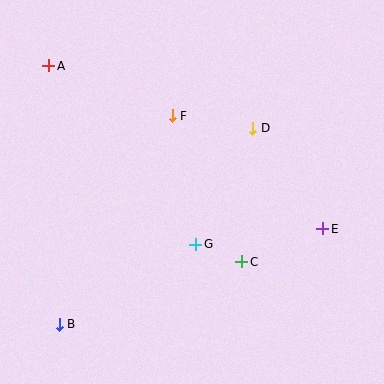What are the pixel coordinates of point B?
Point B is at (59, 324).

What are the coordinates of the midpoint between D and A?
The midpoint between D and A is at (151, 97).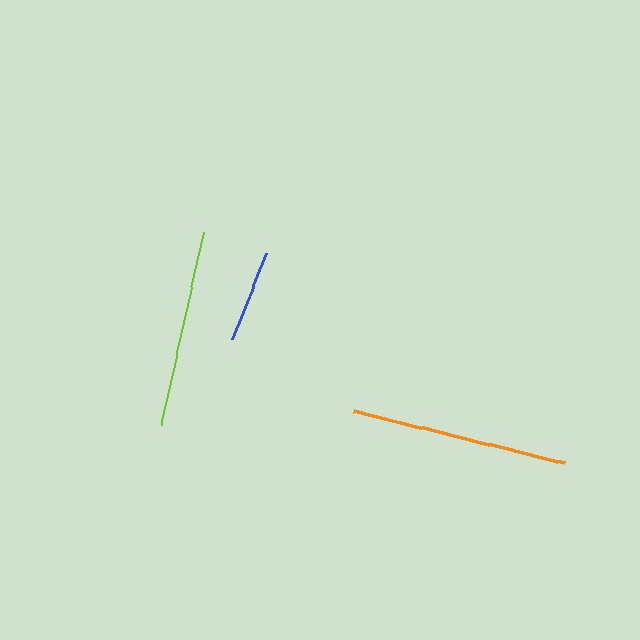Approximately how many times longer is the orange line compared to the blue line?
The orange line is approximately 2.3 times the length of the blue line.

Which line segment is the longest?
The orange line is the longest at approximately 218 pixels.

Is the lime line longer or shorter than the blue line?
The lime line is longer than the blue line.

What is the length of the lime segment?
The lime segment is approximately 198 pixels long.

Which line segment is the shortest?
The blue line is the shortest at approximately 93 pixels.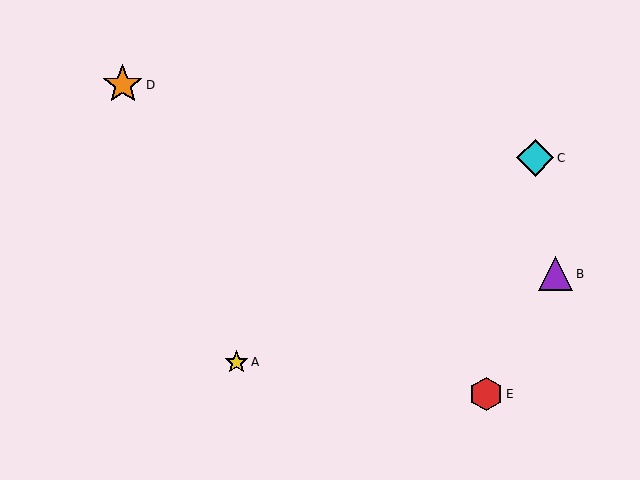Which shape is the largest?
The orange star (labeled D) is the largest.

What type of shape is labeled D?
Shape D is an orange star.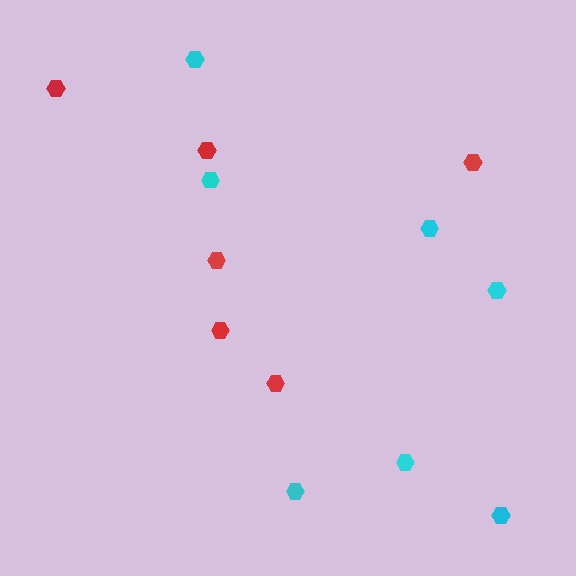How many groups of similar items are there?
There are 2 groups: one group of red hexagons (6) and one group of cyan hexagons (7).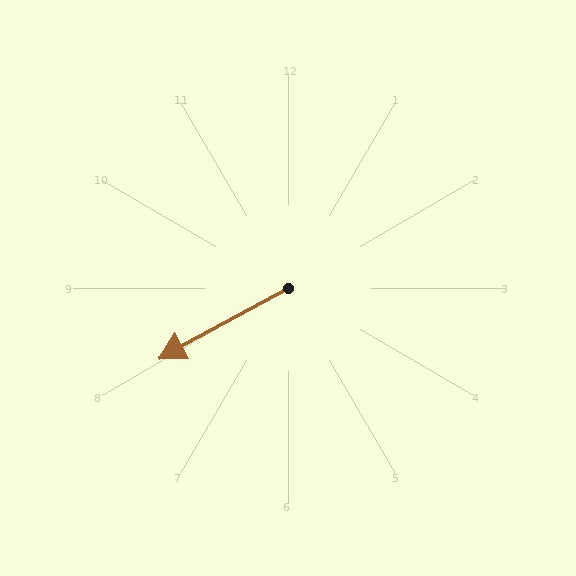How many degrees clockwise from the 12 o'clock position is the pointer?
Approximately 242 degrees.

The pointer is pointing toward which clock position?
Roughly 8 o'clock.